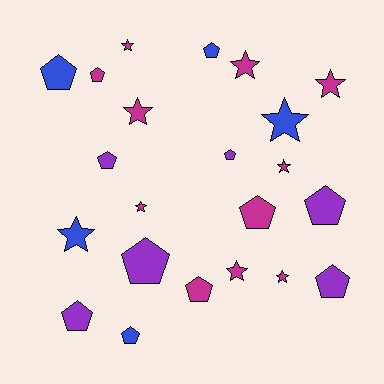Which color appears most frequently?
Magenta, with 11 objects.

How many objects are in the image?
There are 22 objects.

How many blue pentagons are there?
There are 3 blue pentagons.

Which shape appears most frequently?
Pentagon, with 12 objects.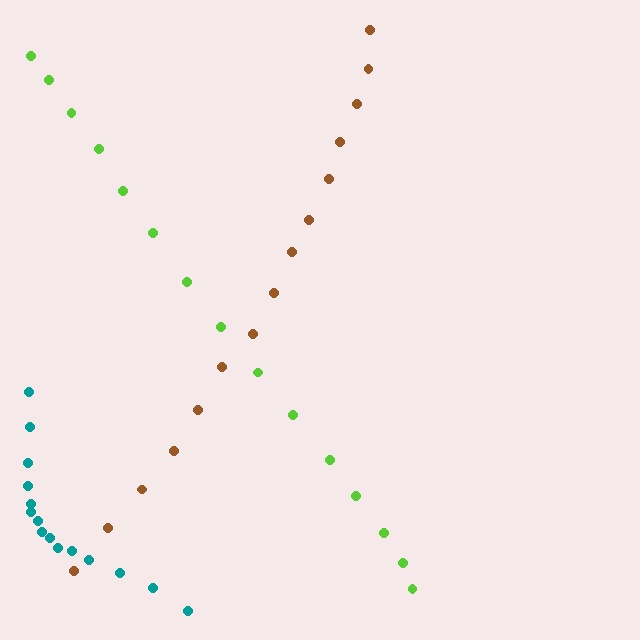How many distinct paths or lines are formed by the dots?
There are 3 distinct paths.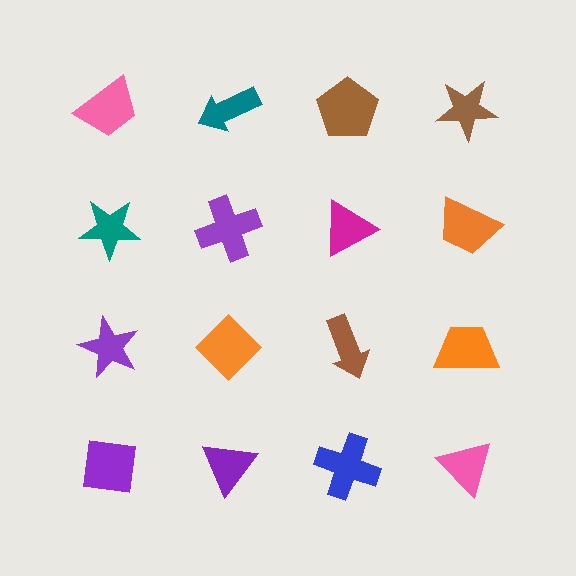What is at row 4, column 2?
A purple triangle.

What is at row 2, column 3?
A magenta triangle.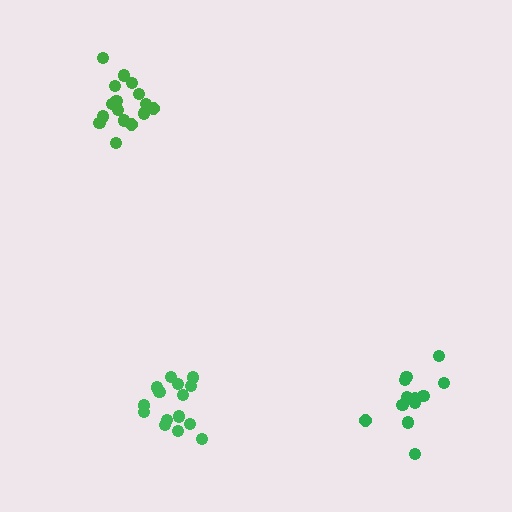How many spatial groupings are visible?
There are 3 spatial groupings.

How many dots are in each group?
Group 1: 15 dots, Group 2: 16 dots, Group 3: 13 dots (44 total).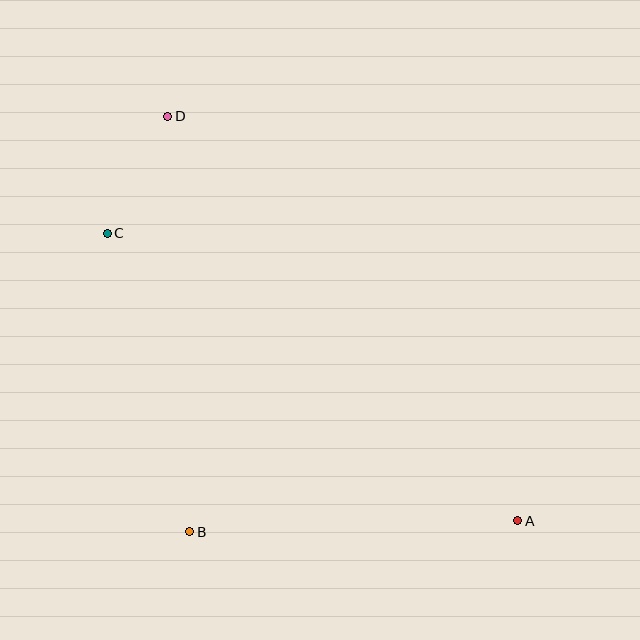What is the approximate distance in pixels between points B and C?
The distance between B and C is approximately 310 pixels.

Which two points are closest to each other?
Points C and D are closest to each other.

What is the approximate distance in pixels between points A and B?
The distance between A and B is approximately 328 pixels.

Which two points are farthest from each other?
Points A and D are farthest from each other.